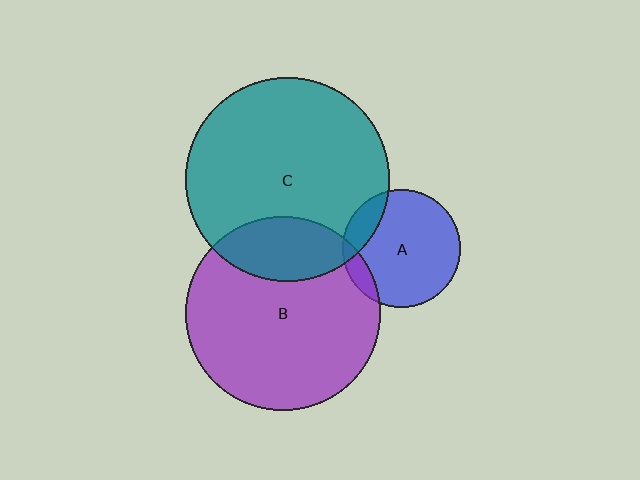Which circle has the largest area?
Circle C (teal).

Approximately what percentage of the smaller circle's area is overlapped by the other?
Approximately 10%.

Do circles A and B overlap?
Yes.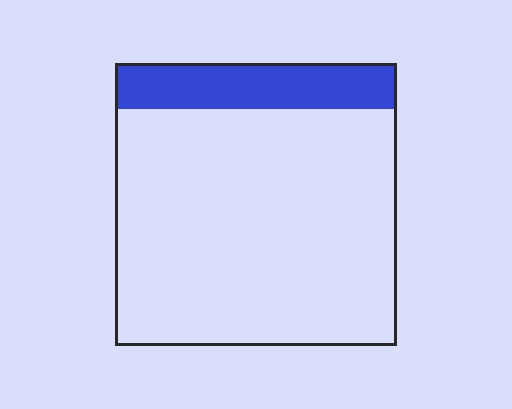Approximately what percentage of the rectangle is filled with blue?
Approximately 15%.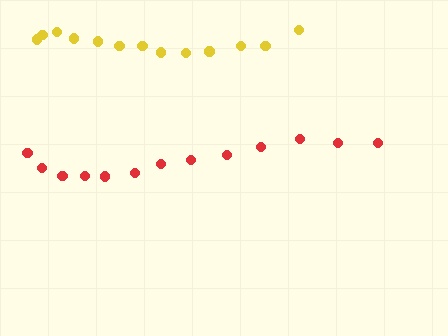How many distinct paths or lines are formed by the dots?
There are 2 distinct paths.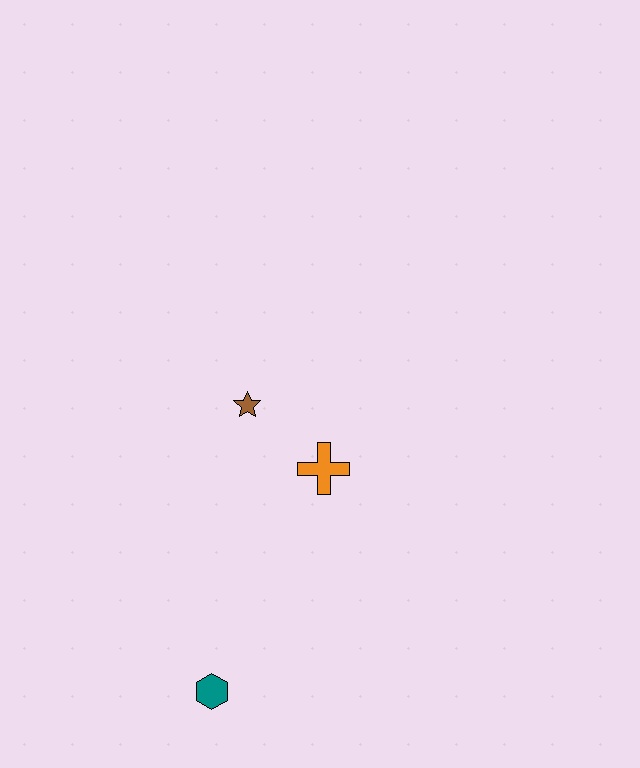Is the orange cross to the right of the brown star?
Yes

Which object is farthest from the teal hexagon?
The brown star is farthest from the teal hexagon.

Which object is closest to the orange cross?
The brown star is closest to the orange cross.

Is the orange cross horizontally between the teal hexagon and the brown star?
No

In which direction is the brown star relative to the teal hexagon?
The brown star is above the teal hexagon.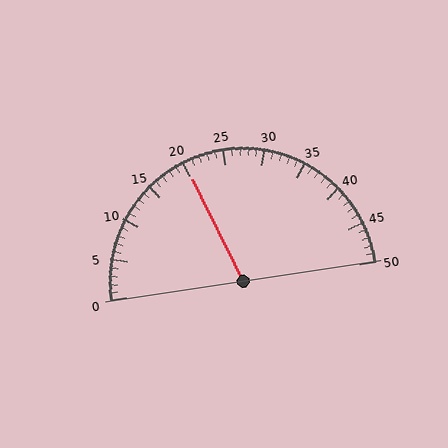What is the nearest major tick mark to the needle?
The nearest major tick mark is 20.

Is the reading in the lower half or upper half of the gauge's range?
The reading is in the lower half of the range (0 to 50).